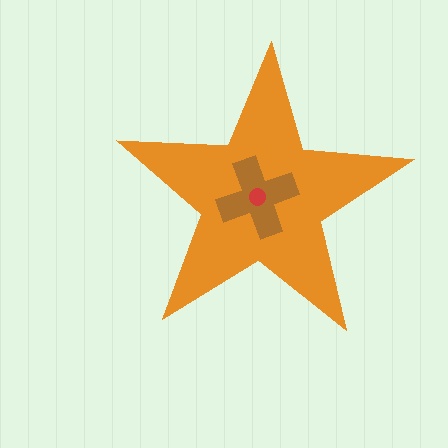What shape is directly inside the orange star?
The brown cross.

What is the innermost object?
The red circle.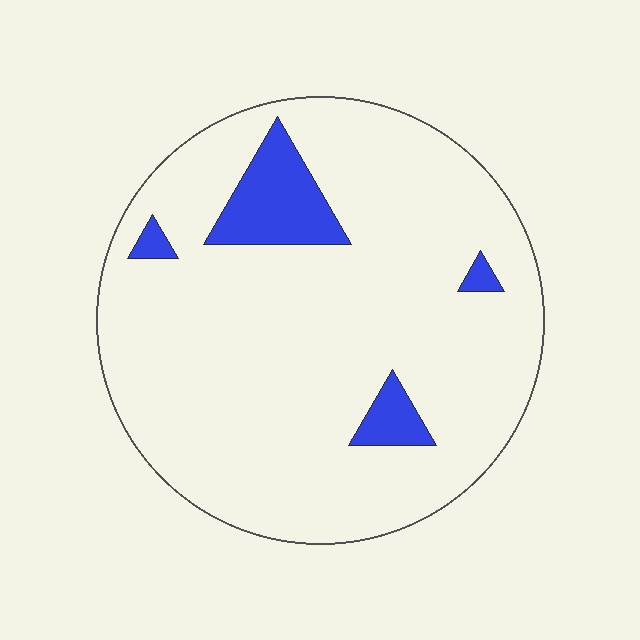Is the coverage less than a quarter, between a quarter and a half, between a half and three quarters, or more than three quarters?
Less than a quarter.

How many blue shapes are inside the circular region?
4.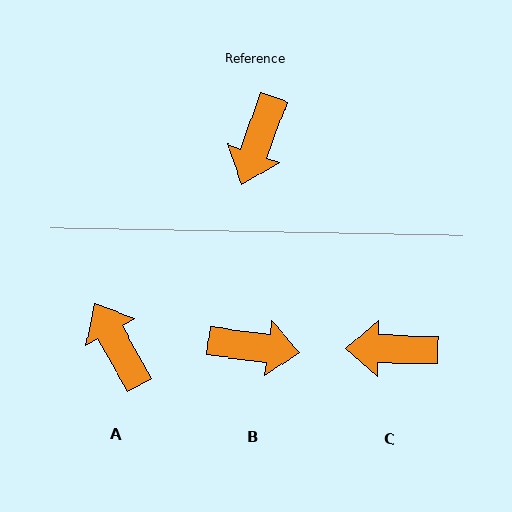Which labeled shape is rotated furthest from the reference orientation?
A, about 132 degrees away.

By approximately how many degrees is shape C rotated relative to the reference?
Approximately 71 degrees clockwise.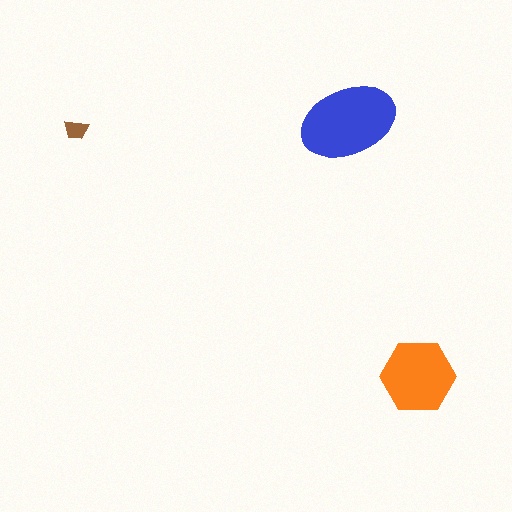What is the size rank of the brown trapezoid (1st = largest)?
3rd.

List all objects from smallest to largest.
The brown trapezoid, the orange hexagon, the blue ellipse.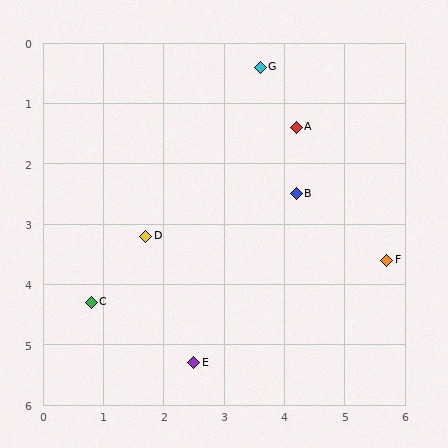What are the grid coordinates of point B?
Point B is at approximately (4.2, 2.5).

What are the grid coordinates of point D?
Point D is at approximately (1.7, 3.2).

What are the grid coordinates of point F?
Point F is at approximately (5.7, 3.6).